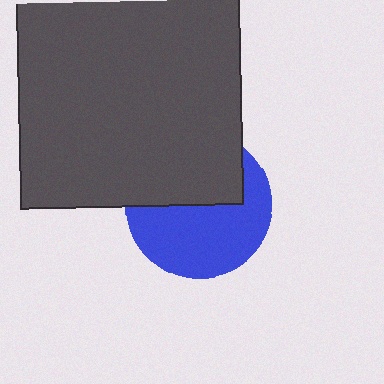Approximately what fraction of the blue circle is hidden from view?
Roughly 43% of the blue circle is hidden behind the dark gray square.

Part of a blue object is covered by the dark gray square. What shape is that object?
It is a circle.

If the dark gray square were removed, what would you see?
You would see the complete blue circle.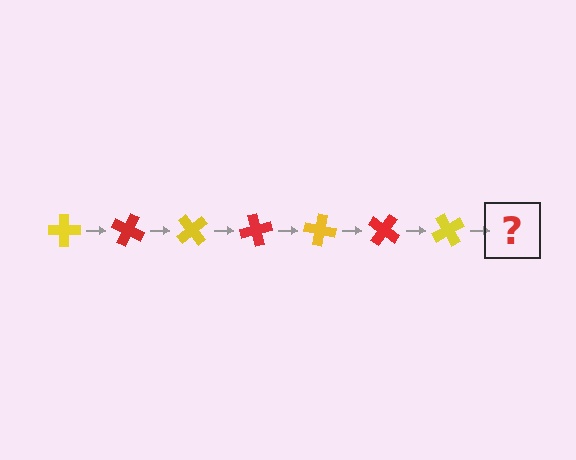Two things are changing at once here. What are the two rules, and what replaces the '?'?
The two rules are that it rotates 25 degrees each step and the color cycles through yellow and red. The '?' should be a red cross, rotated 175 degrees from the start.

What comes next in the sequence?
The next element should be a red cross, rotated 175 degrees from the start.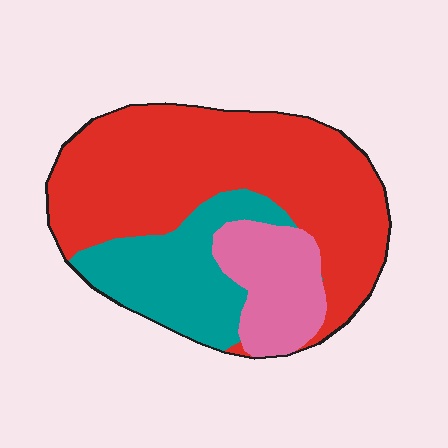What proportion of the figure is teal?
Teal takes up about one quarter (1/4) of the figure.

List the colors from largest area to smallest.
From largest to smallest: red, teal, pink.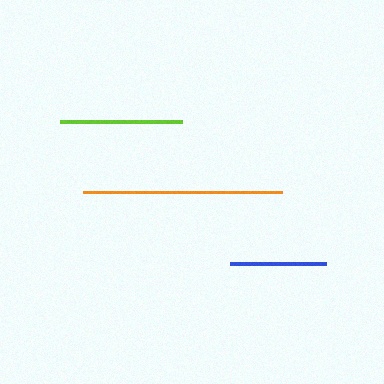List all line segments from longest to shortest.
From longest to shortest: orange, lime, blue.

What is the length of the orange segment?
The orange segment is approximately 199 pixels long.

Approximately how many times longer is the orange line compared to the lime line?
The orange line is approximately 1.6 times the length of the lime line.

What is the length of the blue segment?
The blue segment is approximately 96 pixels long.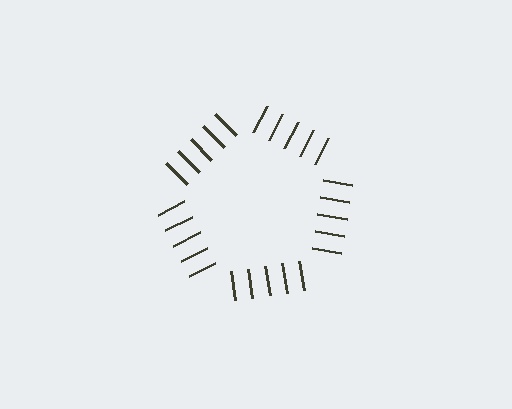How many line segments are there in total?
25 — 5 along each of the 5 edges.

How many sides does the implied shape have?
5 sides — the line-ends trace a pentagon.